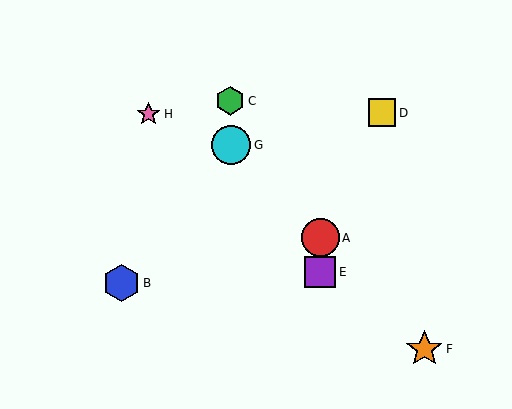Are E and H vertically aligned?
No, E is at x≈320 and H is at x≈149.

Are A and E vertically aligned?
Yes, both are at x≈320.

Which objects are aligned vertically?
Objects A, E are aligned vertically.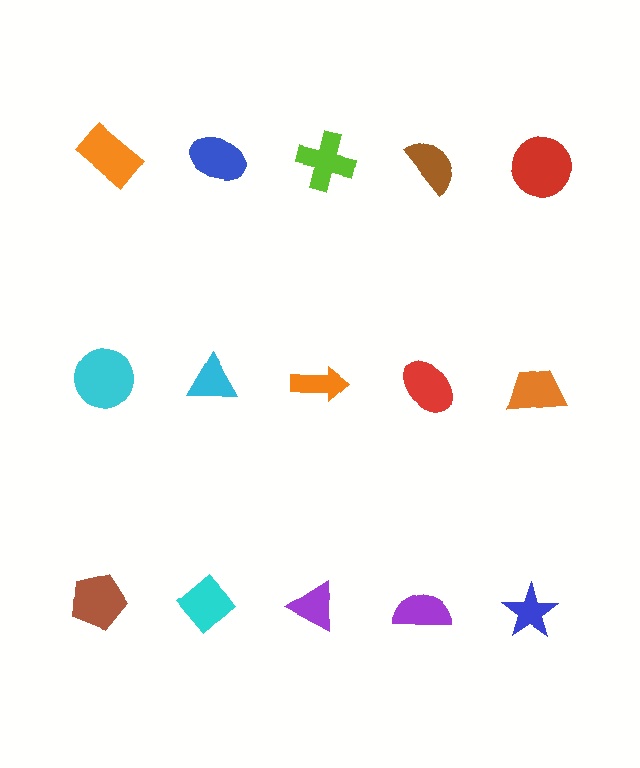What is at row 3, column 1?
A brown pentagon.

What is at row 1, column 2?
A blue ellipse.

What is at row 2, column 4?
A red ellipse.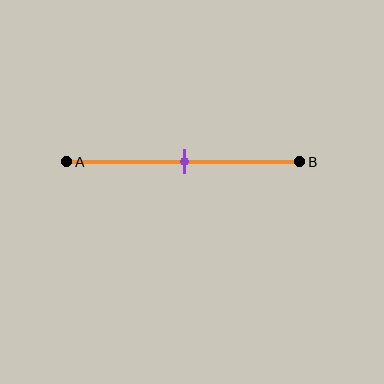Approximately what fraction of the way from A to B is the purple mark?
The purple mark is approximately 50% of the way from A to B.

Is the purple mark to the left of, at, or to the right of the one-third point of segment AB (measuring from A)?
The purple mark is to the right of the one-third point of segment AB.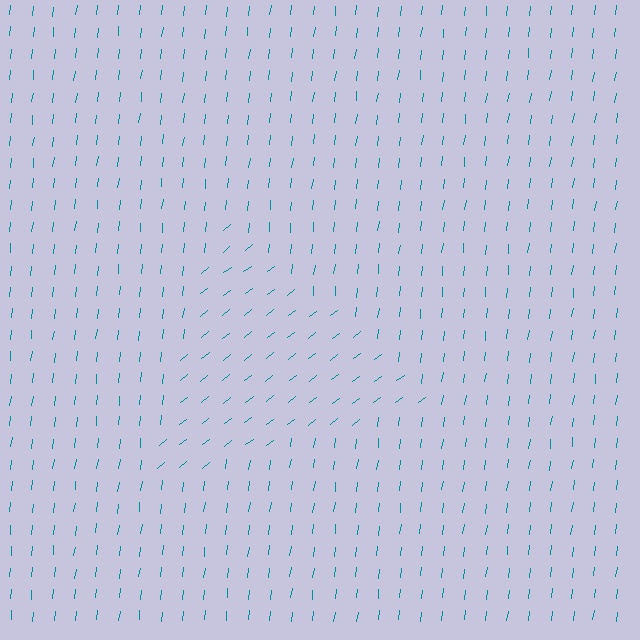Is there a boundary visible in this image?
Yes, there is a texture boundary formed by a change in line orientation.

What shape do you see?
I see a triangle.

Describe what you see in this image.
The image is filled with small teal line segments. A triangle region in the image has lines oriented differently from the surrounding lines, creating a visible texture boundary.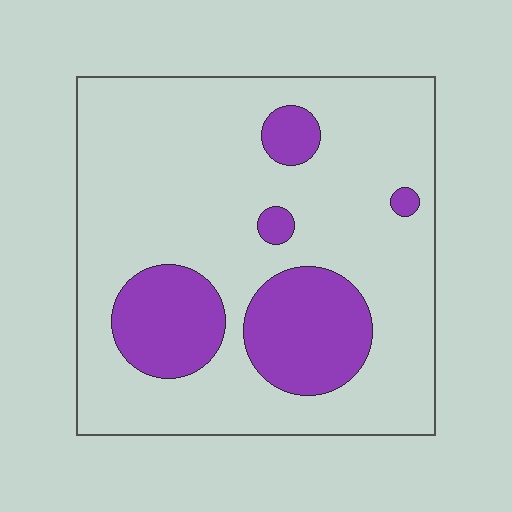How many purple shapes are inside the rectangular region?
5.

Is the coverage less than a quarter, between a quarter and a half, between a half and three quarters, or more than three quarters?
Less than a quarter.